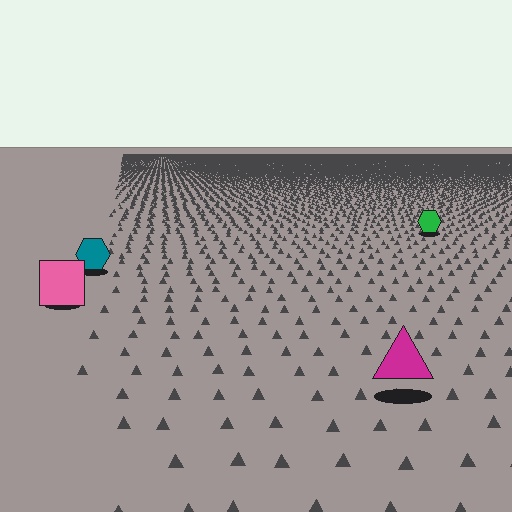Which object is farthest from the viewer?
The green hexagon is farthest from the viewer. It appears smaller and the ground texture around it is denser.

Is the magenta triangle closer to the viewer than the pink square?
Yes. The magenta triangle is closer — you can tell from the texture gradient: the ground texture is coarser near it.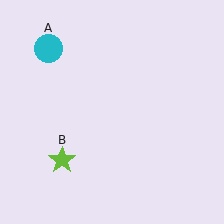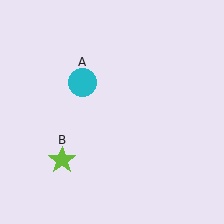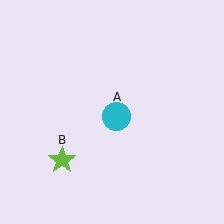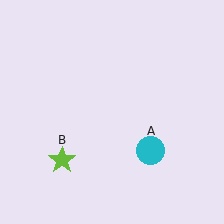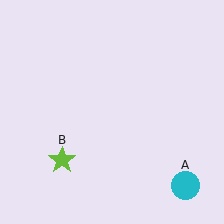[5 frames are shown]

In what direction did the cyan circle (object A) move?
The cyan circle (object A) moved down and to the right.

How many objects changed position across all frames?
1 object changed position: cyan circle (object A).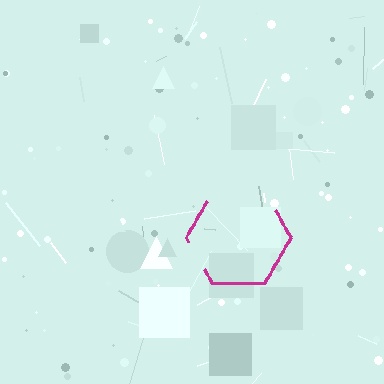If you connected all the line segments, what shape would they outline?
They would outline a hexagon.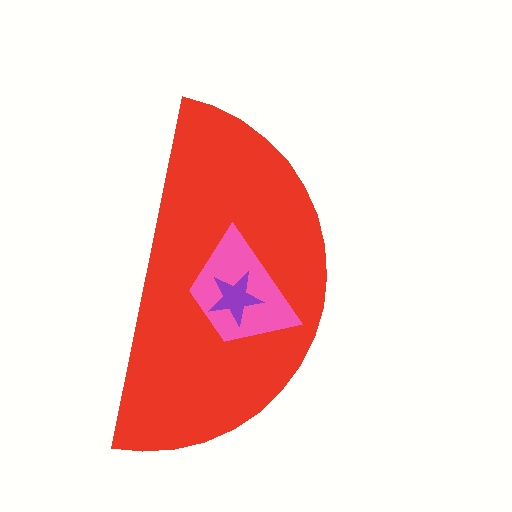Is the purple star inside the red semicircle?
Yes.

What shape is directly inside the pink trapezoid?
The purple star.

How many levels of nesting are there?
3.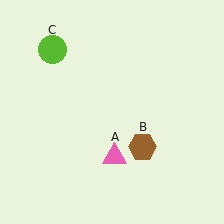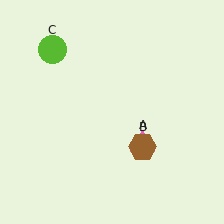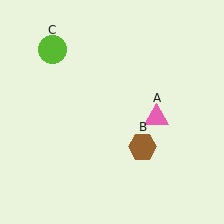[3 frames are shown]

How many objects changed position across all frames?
1 object changed position: pink triangle (object A).